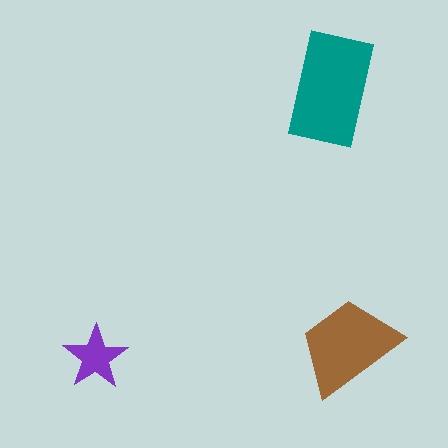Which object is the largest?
The teal rectangle.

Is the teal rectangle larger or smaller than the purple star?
Larger.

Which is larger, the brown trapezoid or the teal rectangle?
The teal rectangle.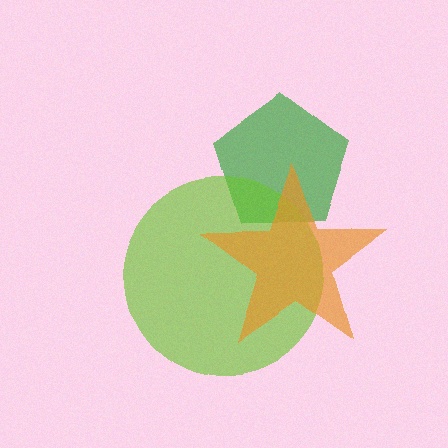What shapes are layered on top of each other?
The layered shapes are: a green pentagon, a lime circle, an orange star.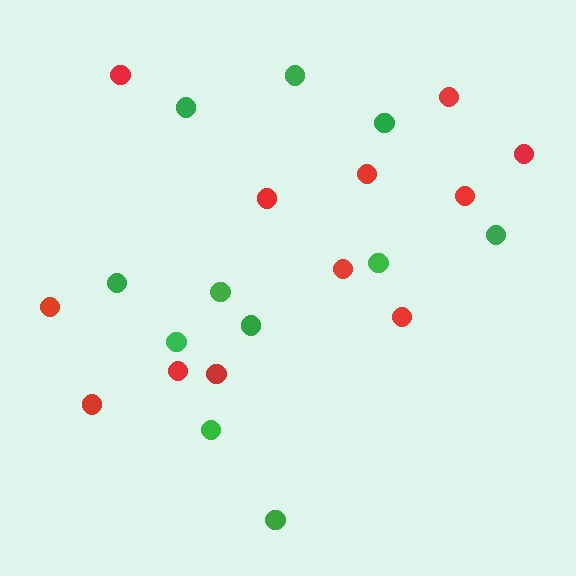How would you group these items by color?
There are 2 groups: one group of red circles (12) and one group of green circles (11).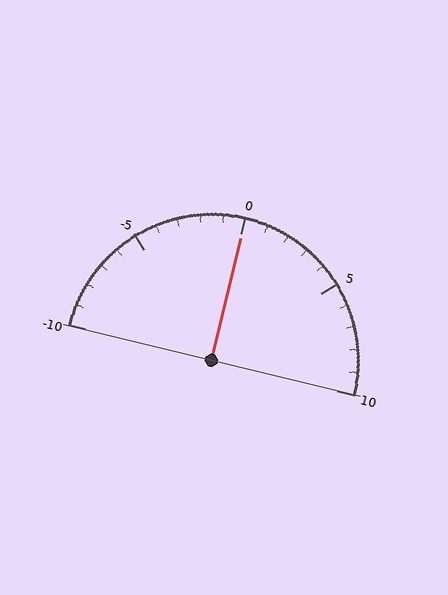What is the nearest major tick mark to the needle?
The nearest major tick mark is 0.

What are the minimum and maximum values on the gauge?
The gauge ranges from -10 to 10.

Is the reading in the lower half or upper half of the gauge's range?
The reading is in the upper half of the range (-10 to 10).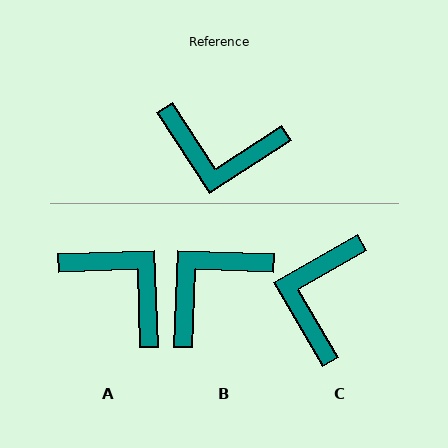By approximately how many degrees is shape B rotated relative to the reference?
Approximately 125 degrees clockwise.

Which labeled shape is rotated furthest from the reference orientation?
A, about 149 degrees away.